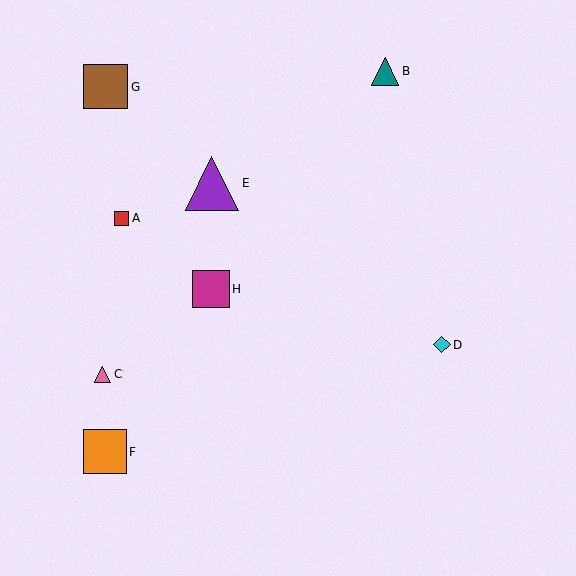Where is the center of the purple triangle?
The center of the purple triangle is at (212, 183).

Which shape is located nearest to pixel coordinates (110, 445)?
The orange square (labeled F) at (105, 452) is nearest to that location.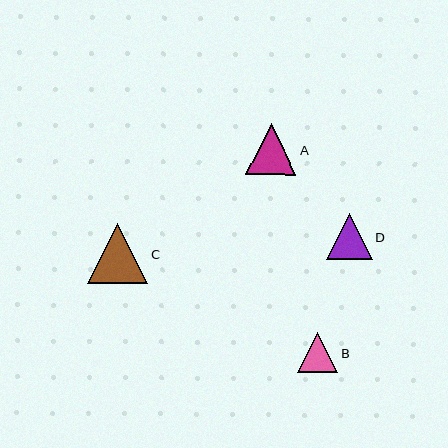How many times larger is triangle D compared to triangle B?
Triangle D is approximately 1.1 times the size of triangle B.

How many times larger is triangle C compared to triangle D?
Triangle C is approximately 1.3 times the size of triangle D.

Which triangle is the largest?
Triangle C is the largest with a size of approximately 60 pixels.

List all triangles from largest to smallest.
From largest to smallest: C, A, D, B.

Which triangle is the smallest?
Triangle B is the smallest with a size of approximately 40 pixels.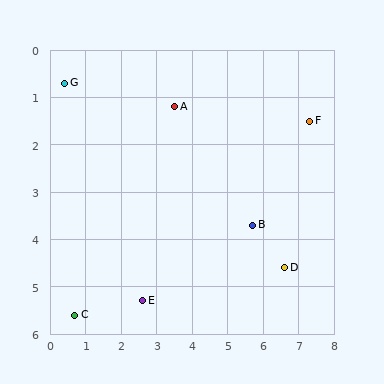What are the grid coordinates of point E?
Point E is at approximately (2.6, 5.3).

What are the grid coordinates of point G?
Point G is at approximately (0.4, 0.7).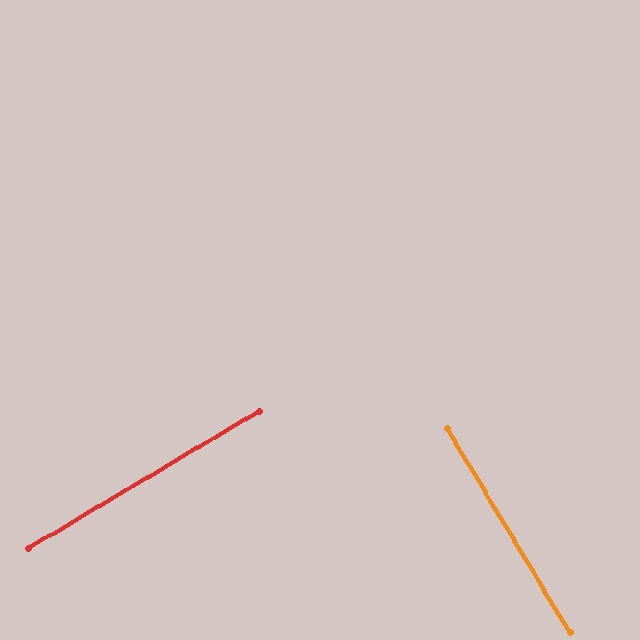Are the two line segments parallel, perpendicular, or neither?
Perpendicular — they meet at approximately 90°.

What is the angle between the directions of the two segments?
Approximately 90 degrees.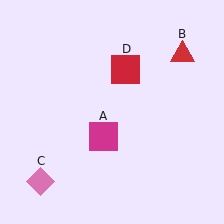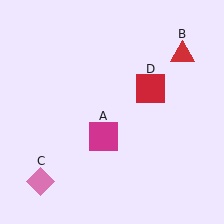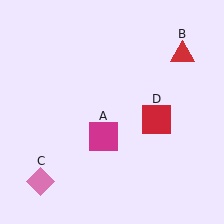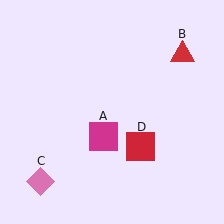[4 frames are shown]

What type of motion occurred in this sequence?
The red square (object D) rotated clockwise around the center of the scene.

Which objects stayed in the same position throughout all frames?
Magenta square (object A) and red triangle (object B) and pink diamond (object C) remained stationary.